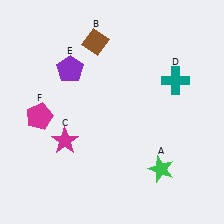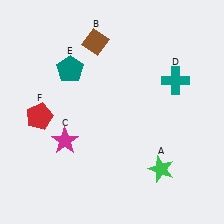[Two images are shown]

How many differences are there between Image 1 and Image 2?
There are 2 differences between the two images.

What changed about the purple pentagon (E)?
In Image 1, E is purple. In Image 2, it changed to teal.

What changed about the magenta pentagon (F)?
In Image 1, F is magenta. In Image 2, it changed to red.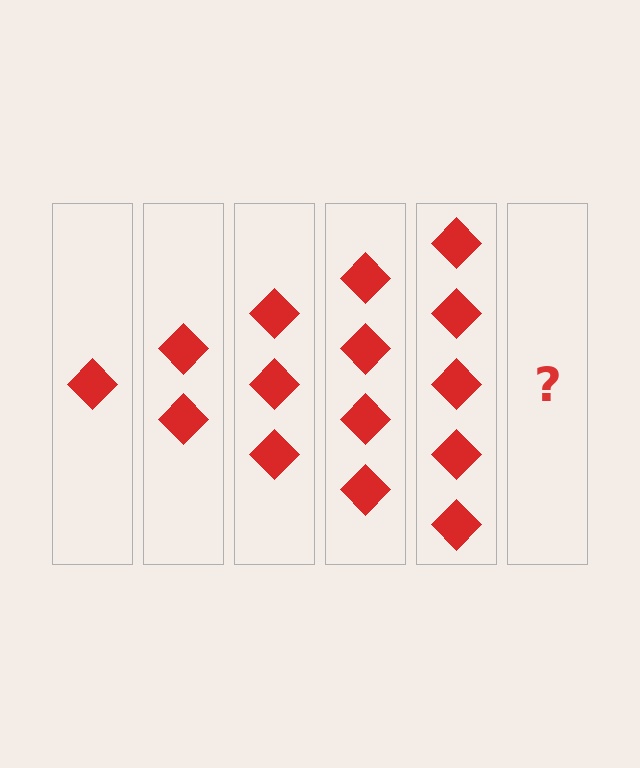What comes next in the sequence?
The next element should be 6 diamonds.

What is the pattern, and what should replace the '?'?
The pattern is that each step adds one more diamond. The '?' should be 6 diamonds.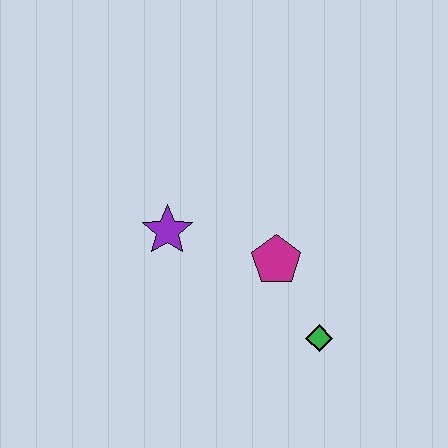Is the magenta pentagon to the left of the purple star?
No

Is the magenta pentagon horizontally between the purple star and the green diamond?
Yes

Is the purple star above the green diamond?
Yes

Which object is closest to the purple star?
The magenta pentagon is closest to the purple star.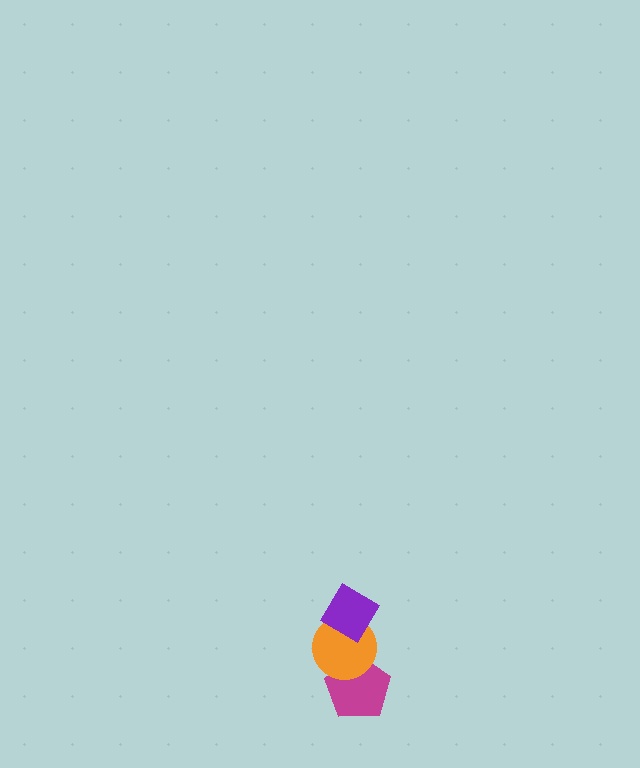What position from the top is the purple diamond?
The purple diamond is 1st from the top.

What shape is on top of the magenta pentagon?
The orange circle is on top of the magenta pentagon.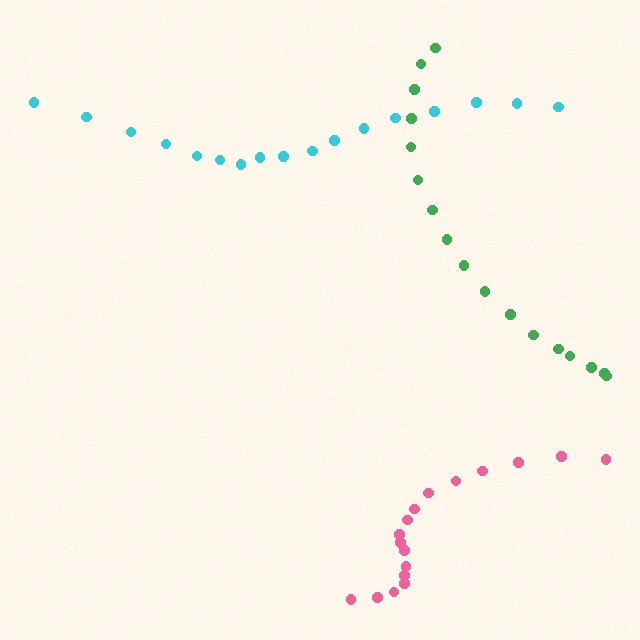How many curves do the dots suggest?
There are 3 distinct paths.